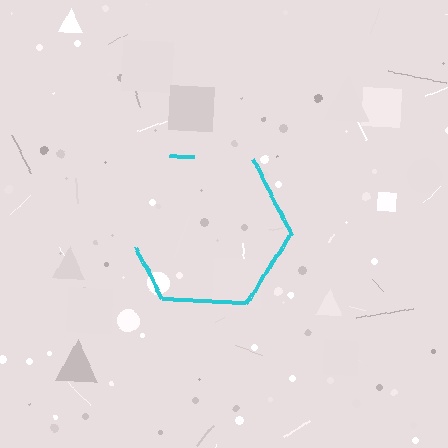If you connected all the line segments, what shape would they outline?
They would outline a hexagon.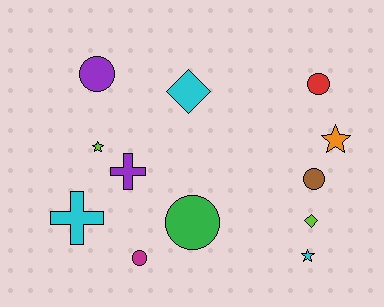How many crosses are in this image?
There are 2 crosses.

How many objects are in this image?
There are 12 objects.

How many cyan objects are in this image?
There are 3 cyan objects.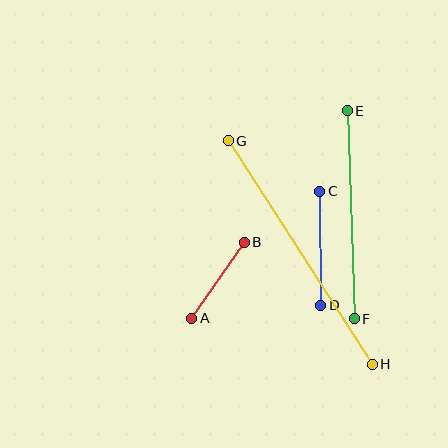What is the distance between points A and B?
The distance is approximately 92 pixels.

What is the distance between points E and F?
The distance is approximately 208 pixels.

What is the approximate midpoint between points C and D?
The midpoint is at approximately (320, 248) pixels.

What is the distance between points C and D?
The distance is approximately 114 pixels.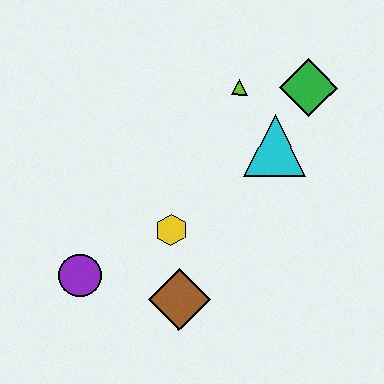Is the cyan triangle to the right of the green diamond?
No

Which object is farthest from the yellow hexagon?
The green diamond is farthest from the yellow hexagon.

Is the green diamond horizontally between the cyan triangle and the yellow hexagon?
No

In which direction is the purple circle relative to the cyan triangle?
The purple circle is to the left of the cyan triangle.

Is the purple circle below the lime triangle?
Yes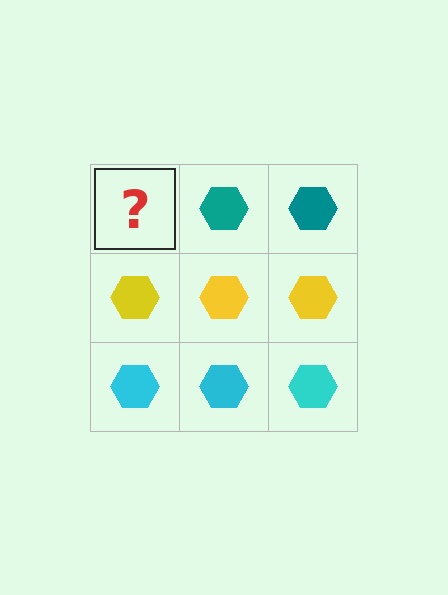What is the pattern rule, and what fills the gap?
The rule is that each row has a consistent color. The gap should be filled with a teal hexagon.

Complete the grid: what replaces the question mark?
The question mark should be replaced with a teal hexagon.